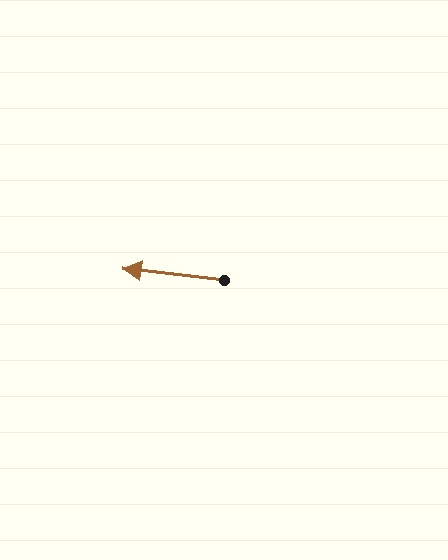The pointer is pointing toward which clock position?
Roughly 9 o'clock.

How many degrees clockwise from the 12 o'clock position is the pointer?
Approximately 276 degrees.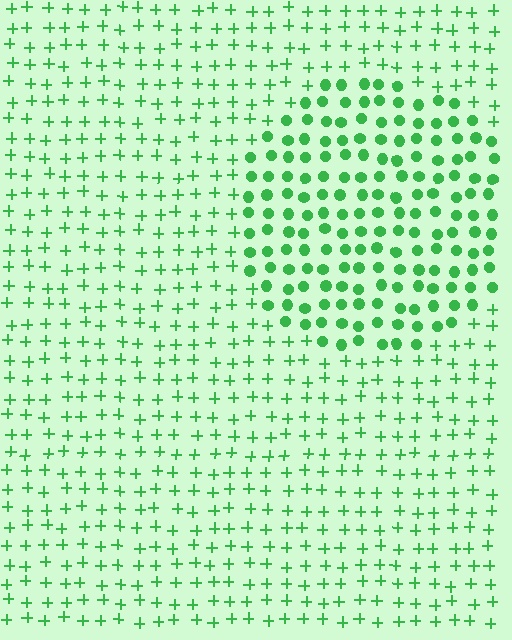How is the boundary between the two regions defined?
The boundary is defined by a change in element shape: circles inside vs. plus signs outside. All elements share the same color and spacing.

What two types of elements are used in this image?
The image uses circles inside the circle region and plus signs outside it.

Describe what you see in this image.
The image is filled with small green elements arranged in a uniform grid. A circle-shaped region contains circles, while the surrounding area contains plus signs. The boundary is defined purely by the change in element shape.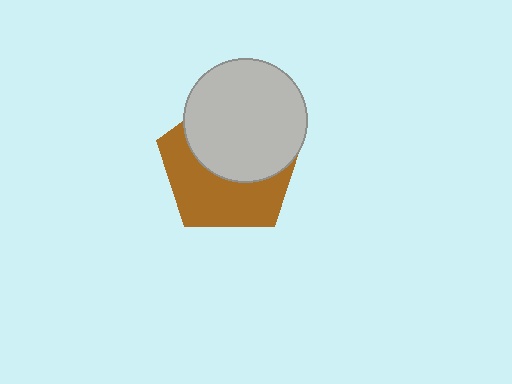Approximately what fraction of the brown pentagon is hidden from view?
Roughly 51% of the brown pentagon is hidden behind the light gray circle.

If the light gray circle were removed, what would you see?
You would see the complete brown pentagon.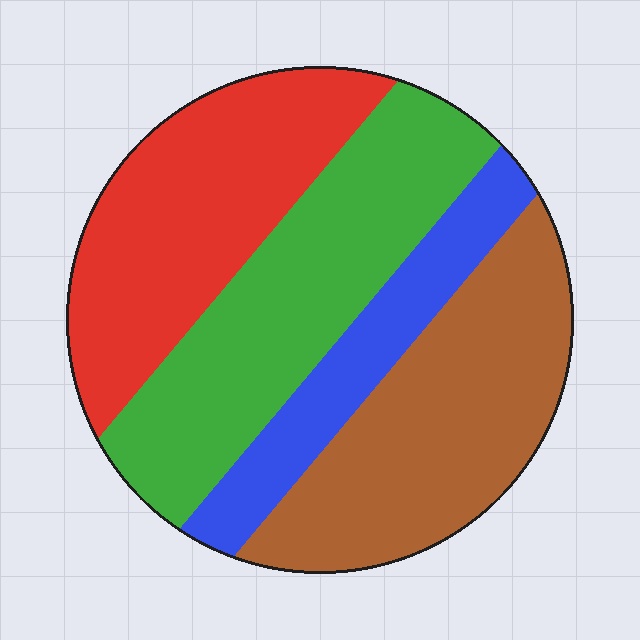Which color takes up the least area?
Blue, at roughly 15%.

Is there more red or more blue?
Red.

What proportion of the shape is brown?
Brown covers about 30% of the shape.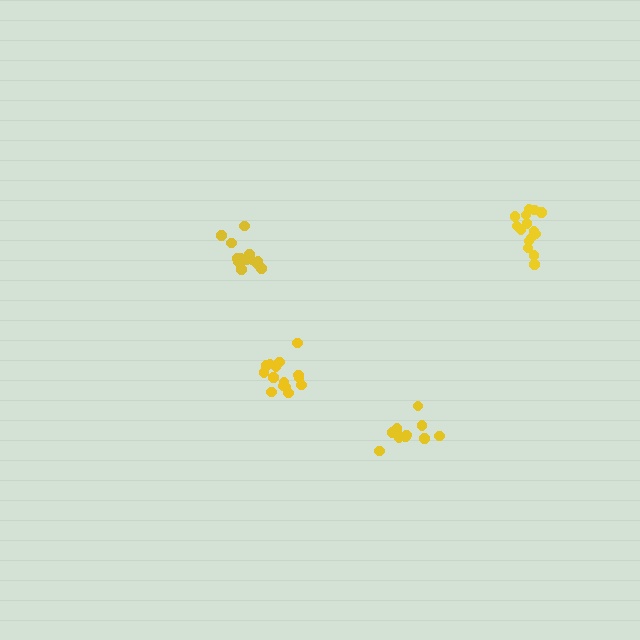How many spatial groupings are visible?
There are 4 spatial groupings.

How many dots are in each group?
Group 1: 15 dots, Group 2: 11 dots, Group 3: 15 dots, Group 4: 15 dots (56 total).